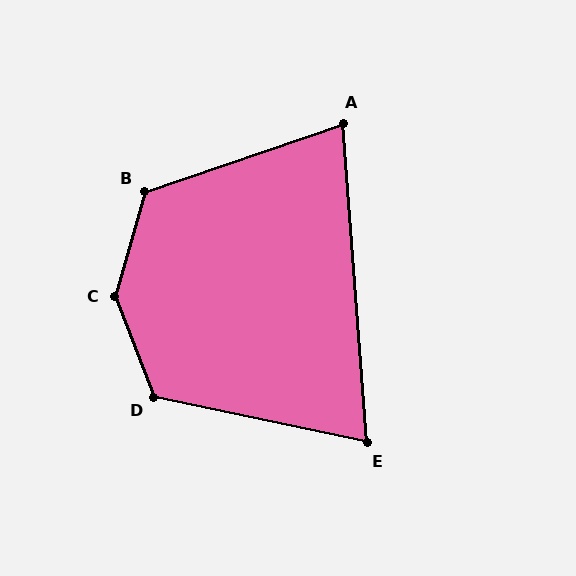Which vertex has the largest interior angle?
C, at approximately 144 degrees.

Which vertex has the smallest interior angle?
E, at approximately 74 degrees.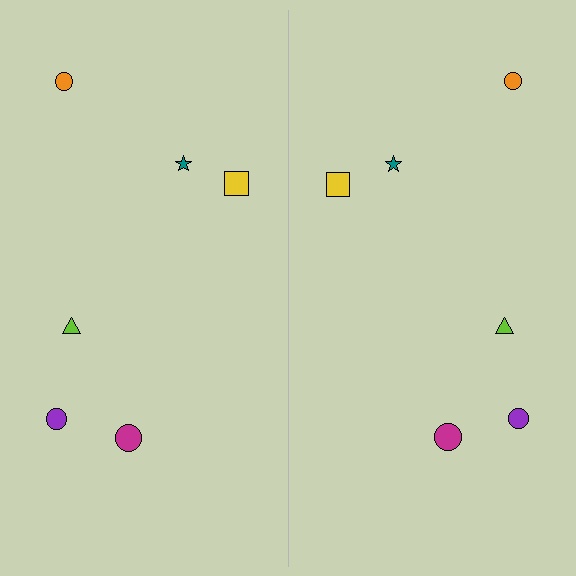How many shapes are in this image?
There are 12 shapes in this image.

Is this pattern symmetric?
Yes, this pattern has bilateral (reflection) symmetry.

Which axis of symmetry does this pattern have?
The pattern has a vertical axis of symmetry running through the center of the image.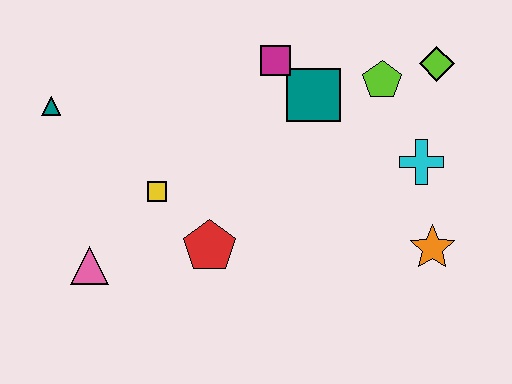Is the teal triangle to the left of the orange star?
Yes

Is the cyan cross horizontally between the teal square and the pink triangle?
No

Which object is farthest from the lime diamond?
The pink triangle is farthest from the lime diamond.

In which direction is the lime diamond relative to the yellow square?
The lime diamond is to the right of the yellow square.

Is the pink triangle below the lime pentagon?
Yes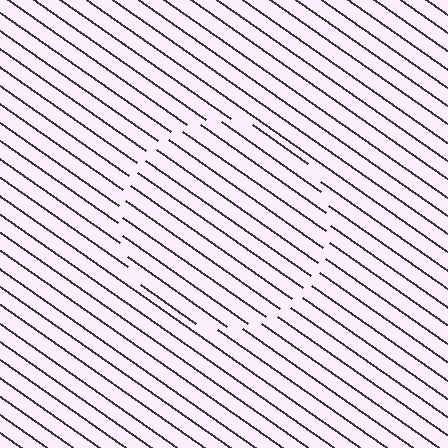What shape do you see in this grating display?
An illusory circle. The interior of the shape contains the same grating, shifted by half a period — the contour is defined by the phase discontinuity where line-ends from the inner and outer gratings abut.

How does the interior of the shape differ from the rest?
The interior of the shape contains the same grating, shifted by half a period — the contour is defined by the phase discontinuity where line-ends from the inner and outer gratings abut.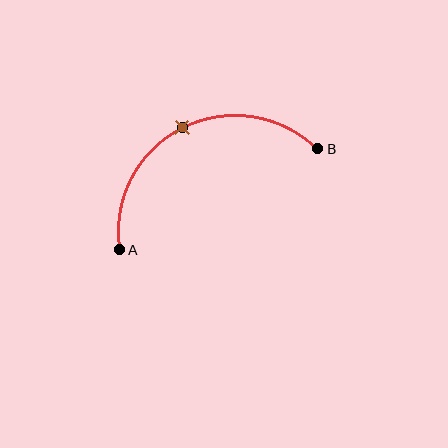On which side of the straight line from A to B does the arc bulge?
The arc bulges above the straight line connecting A and B.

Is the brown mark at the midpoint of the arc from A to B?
Yes. The brown mark lies on the arc at equal arc-length from both A and B — it is the arc midpoint.